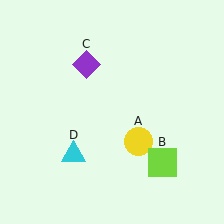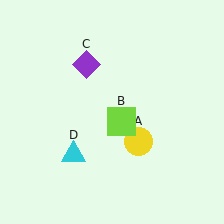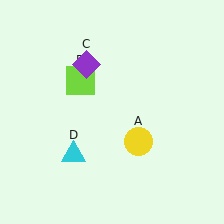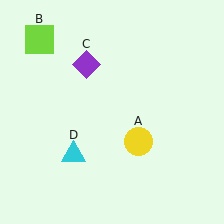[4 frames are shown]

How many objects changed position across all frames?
1 object changed position: lime square (object B).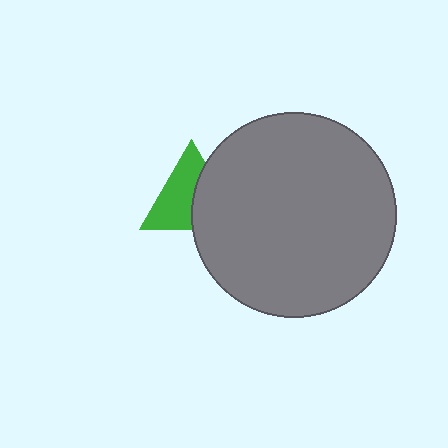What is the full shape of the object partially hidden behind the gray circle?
The partially hidden object is a green triangle.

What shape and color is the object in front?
The object in front is a gray circle.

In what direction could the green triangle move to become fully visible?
The green triangle could move left. That would shift it out from behind the gray circle entirely.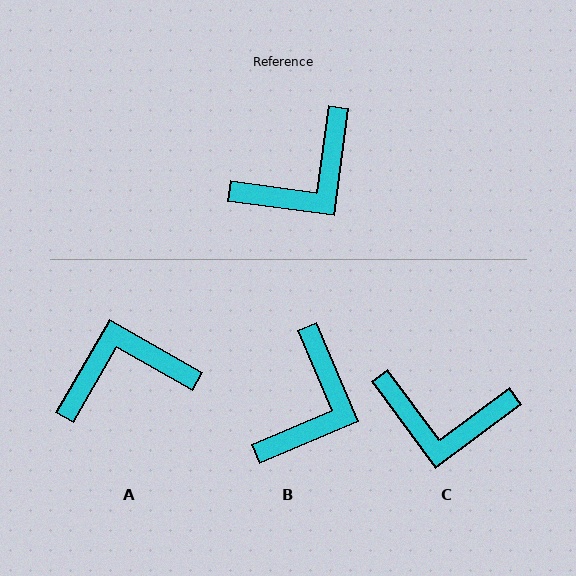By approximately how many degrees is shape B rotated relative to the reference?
Approximately 30 degrees counter-clockwise.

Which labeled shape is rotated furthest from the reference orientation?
A, about 158 degrees away.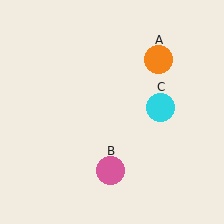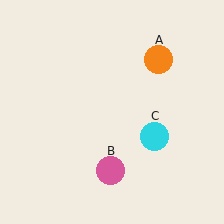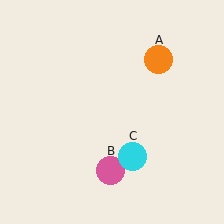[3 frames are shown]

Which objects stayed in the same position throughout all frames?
Orange circle (object A) and pink circle (object B) remained stationary.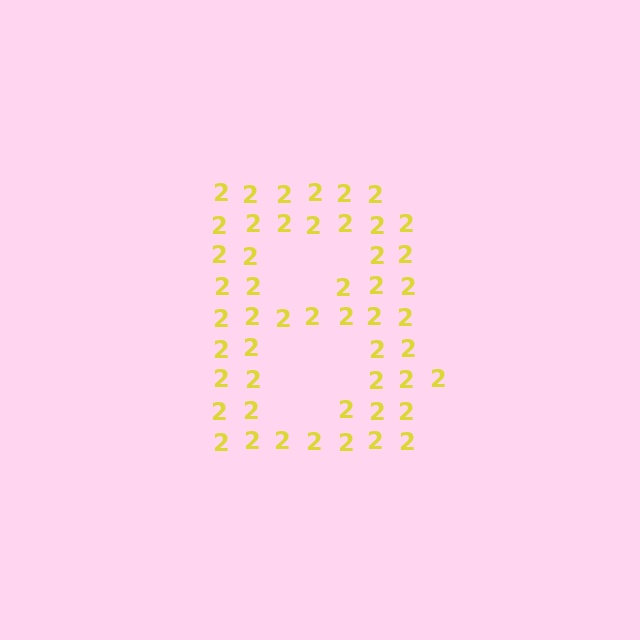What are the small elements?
The small elements are digit 2's.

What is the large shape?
The large shape is the letter B.